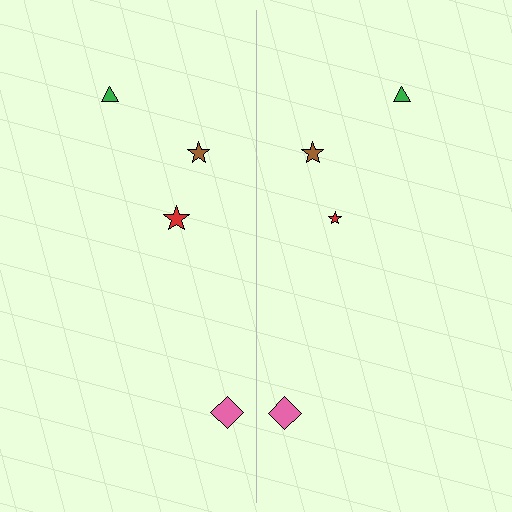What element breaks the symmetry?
The red star on the right side has a different size than its mirror counterpart.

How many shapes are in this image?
There are 8 shapes in this image.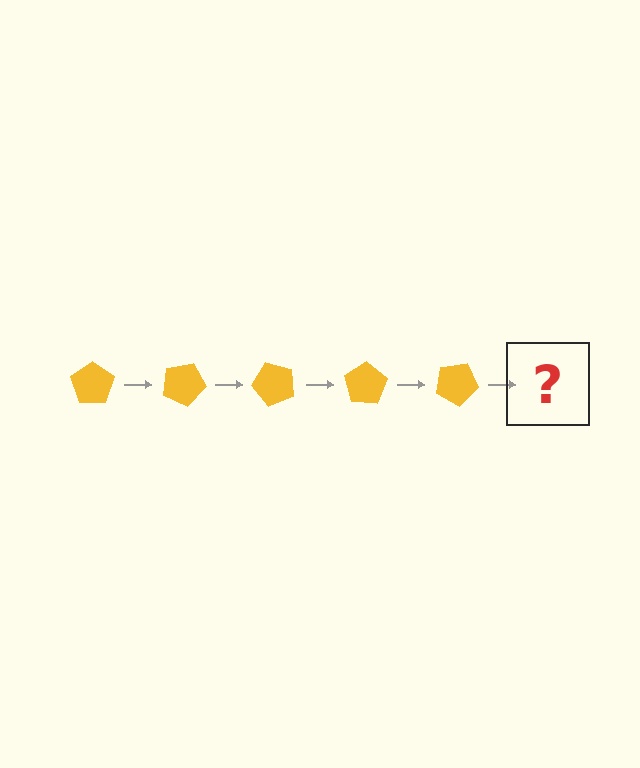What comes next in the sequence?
The next element should be a yellow pentagon rotated 125 degrees.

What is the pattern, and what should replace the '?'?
The pattern is that the pentagon rotates 25 degrees each step. The '?' should be a yellow pentagon rotated 125 degrees.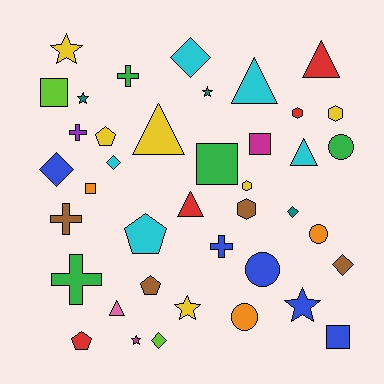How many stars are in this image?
There are 6 stars.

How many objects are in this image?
There are 40 objects.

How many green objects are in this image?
There are 4 green objects.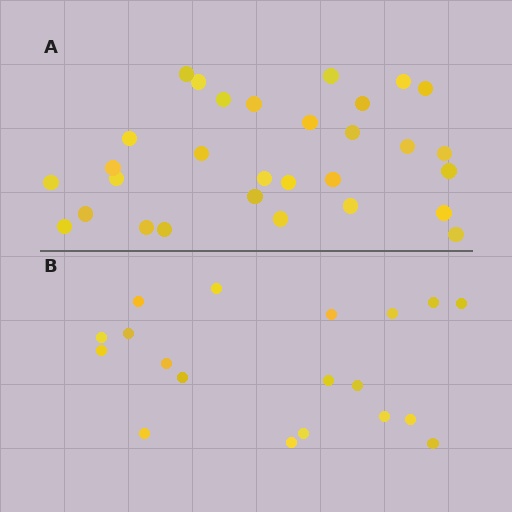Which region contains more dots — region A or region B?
Region A (the top region) has more dots.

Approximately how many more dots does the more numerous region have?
Region A has roughly 12 or so more dots than region B.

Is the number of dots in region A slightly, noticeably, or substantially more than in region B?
Region A has substantially more. The ratio is roughly 1.6 to 1.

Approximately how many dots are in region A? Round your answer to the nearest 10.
About 30 dots.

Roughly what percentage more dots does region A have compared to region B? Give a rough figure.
About 60% more.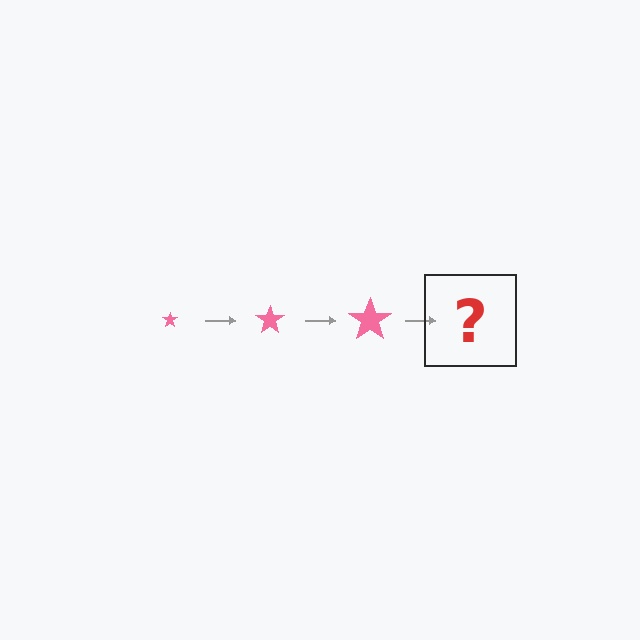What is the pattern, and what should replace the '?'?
The pattern is that the star gets progressively larger each step. The '?' should be a pink star, larger than the previous one.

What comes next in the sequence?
The next element should be a pink star, larger than the previous one.